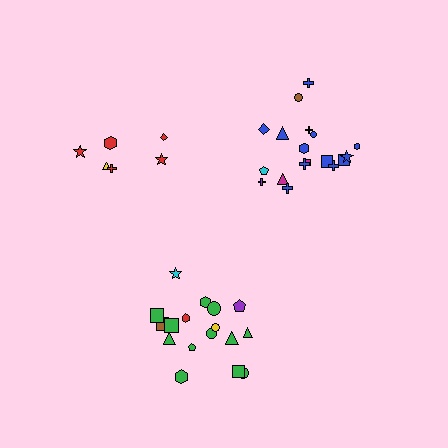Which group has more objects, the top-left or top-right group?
The top-right group.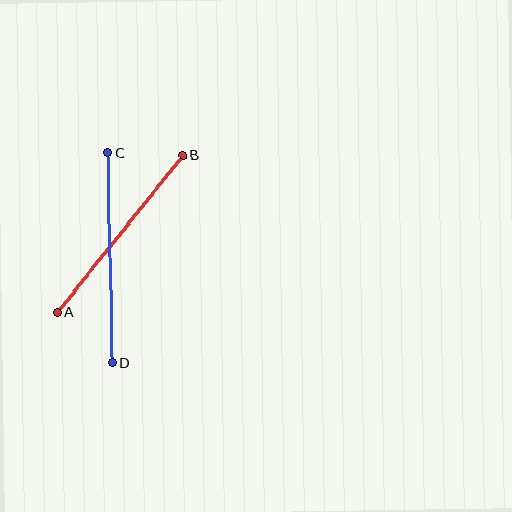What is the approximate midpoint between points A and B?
The midpoint is at approximately (120, 234) pixels.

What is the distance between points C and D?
The distance is approximately 210 pixels.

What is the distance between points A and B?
The distance is approximately 201 pixels.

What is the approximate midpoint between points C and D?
The midpoint is at approximately (110, 258) pixels.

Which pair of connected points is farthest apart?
Points C and D are farthest apart.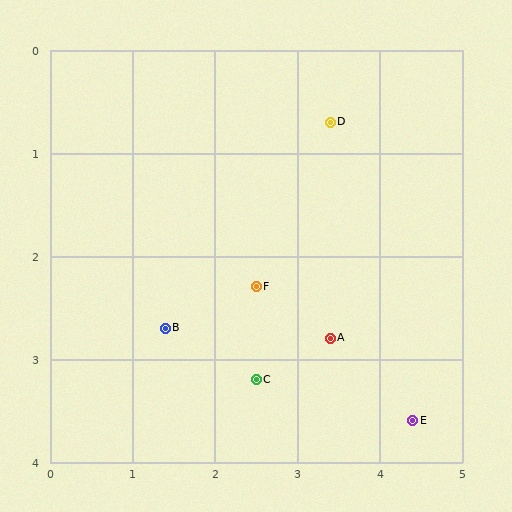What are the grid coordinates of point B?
Point B is at approximately (1.4, 2.7).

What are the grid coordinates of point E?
Point E is at approximately (4.4, 3.6).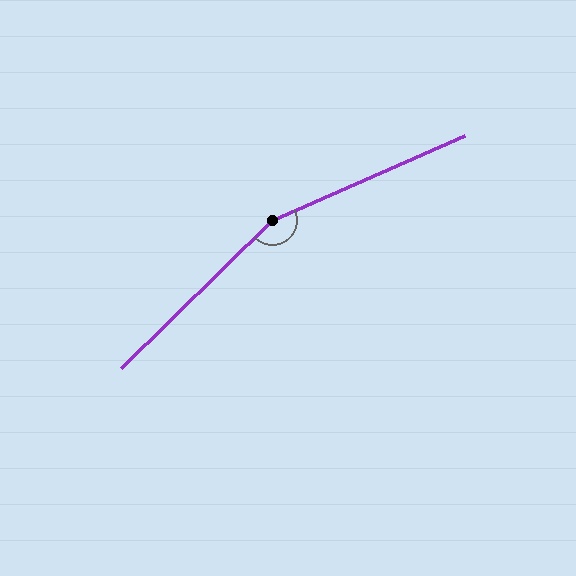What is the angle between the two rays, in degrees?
Approximately 160 degrees.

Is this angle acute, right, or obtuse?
It is obtuse.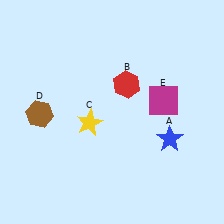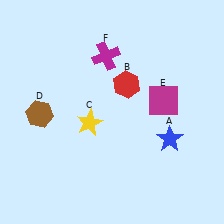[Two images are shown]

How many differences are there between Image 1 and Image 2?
There is 1 difference between the two images.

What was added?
A magenta cross (F) was added in Image 2.